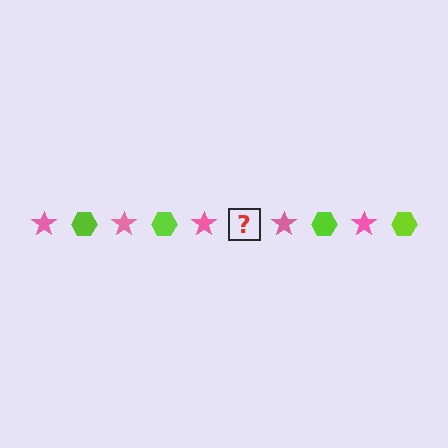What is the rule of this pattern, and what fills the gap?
The rule is that the pattern alternates between pink star and lime hexagon. The gap should be filled with a lime hexagon.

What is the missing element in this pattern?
The missing element is a lime hexagon.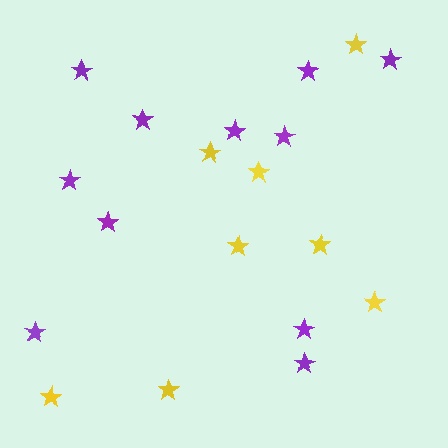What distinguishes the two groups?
There are 2 groups: one group of yellow stars (8) and one group of purple stars (11).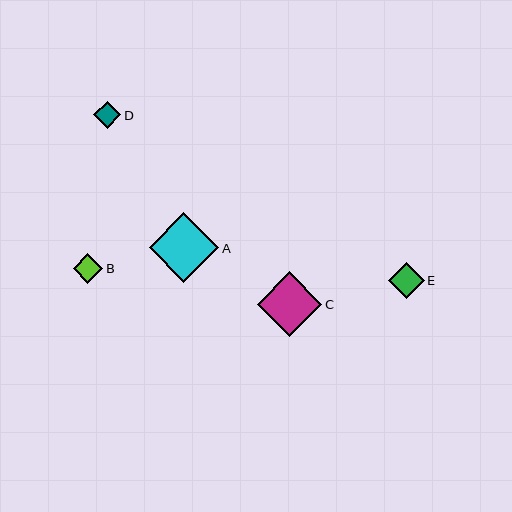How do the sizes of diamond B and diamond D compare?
Diamond B and diamond D are approximately the same size.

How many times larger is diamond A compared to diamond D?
Diamond A is approximately 2.5 times the size of diamond D.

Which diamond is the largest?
Diamond A is the largest with a size of approximately 70 pixels.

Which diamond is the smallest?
Diamond D is the smallest with a size of approximately 28 pixels.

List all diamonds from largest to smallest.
From largest to smallest: A, C, E, B, D.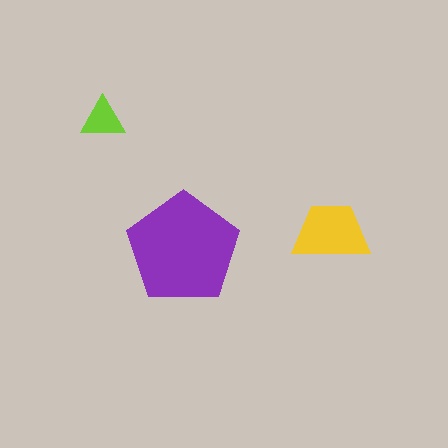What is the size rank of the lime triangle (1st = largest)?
3rd.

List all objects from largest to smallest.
The purple pentagon, the yellow trapezoid, the lime triangle.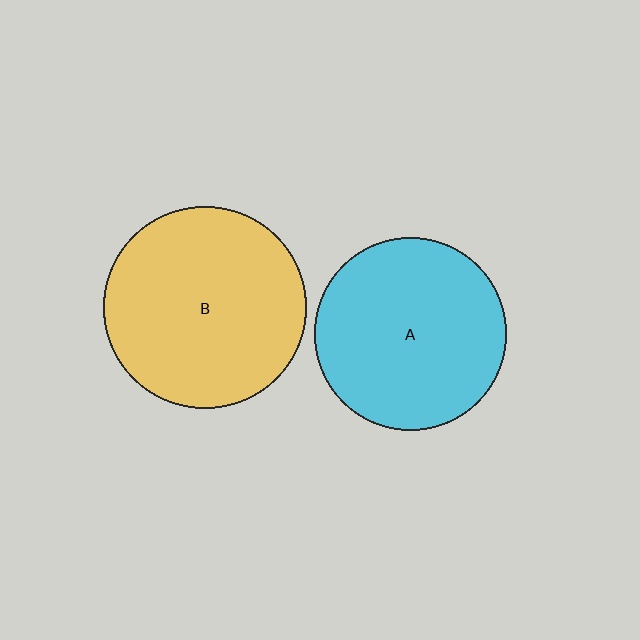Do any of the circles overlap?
No, none of the circles overlap.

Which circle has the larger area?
Circle B (yellow).